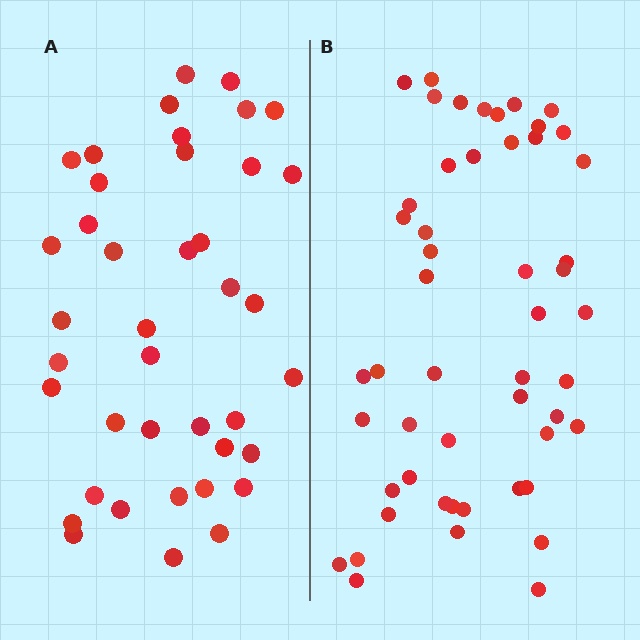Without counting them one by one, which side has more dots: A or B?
Region B (the right region) has more dots.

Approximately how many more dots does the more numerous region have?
Region B has roughly 12 or so more dots than region A.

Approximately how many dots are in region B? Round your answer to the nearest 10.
About 50 dots. (The exact count is 51, which rounds to 50.)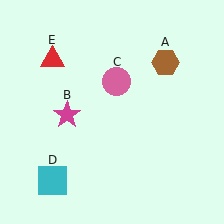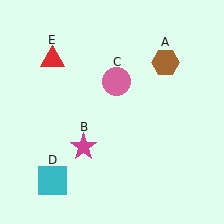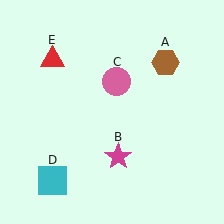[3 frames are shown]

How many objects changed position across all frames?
1 object changed position: magenta star (object B).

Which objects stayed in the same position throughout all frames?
Brown hexagon (object A) and pink circle (object C) and cyan square (object D) and red triangle (object E) remained stationary.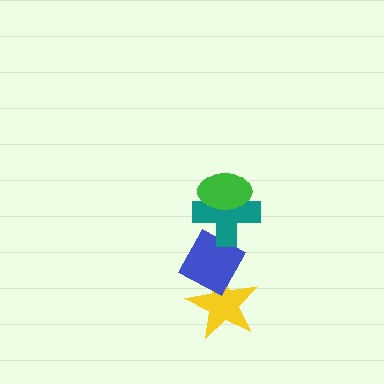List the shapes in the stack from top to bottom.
From top to bottom: the green ellipse, the teal cross, the blue diamond, the yellow star.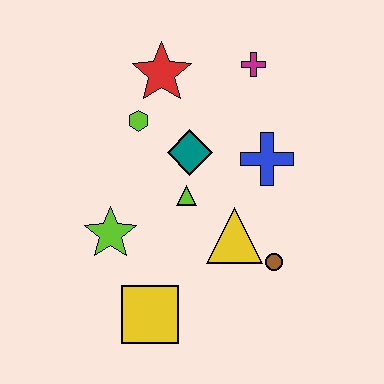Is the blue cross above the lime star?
Yes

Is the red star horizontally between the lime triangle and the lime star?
Yes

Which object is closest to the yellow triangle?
The brown circle is closest to the yellow triangle.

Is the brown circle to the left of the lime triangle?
No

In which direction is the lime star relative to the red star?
The lime star is below the red star.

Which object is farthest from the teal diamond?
The yellow square is farthest from the teal diamond.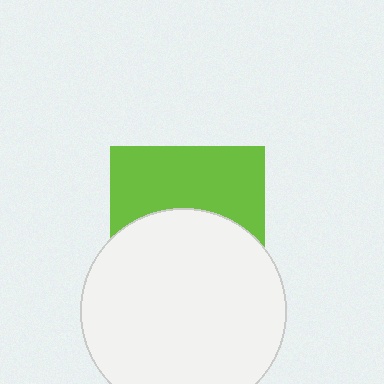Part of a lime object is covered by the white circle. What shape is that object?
It is a square.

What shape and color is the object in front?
The object in front is a white circle.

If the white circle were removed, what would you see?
You would see the complete lime square.